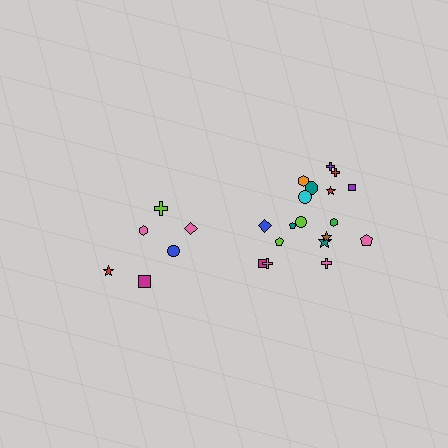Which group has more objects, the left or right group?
The right group.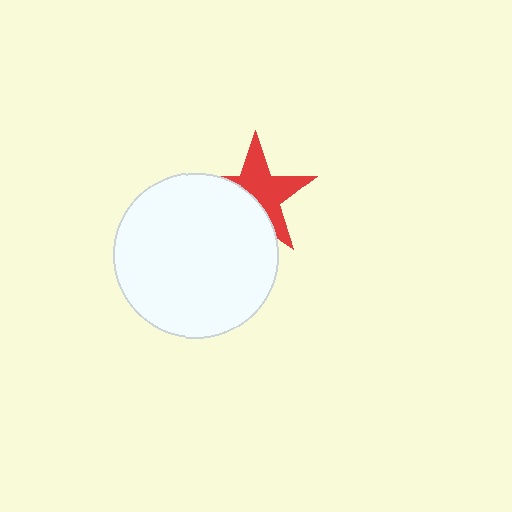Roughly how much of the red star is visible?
About half of it is visible (roughly 56%).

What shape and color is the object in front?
The object in front is a white circle.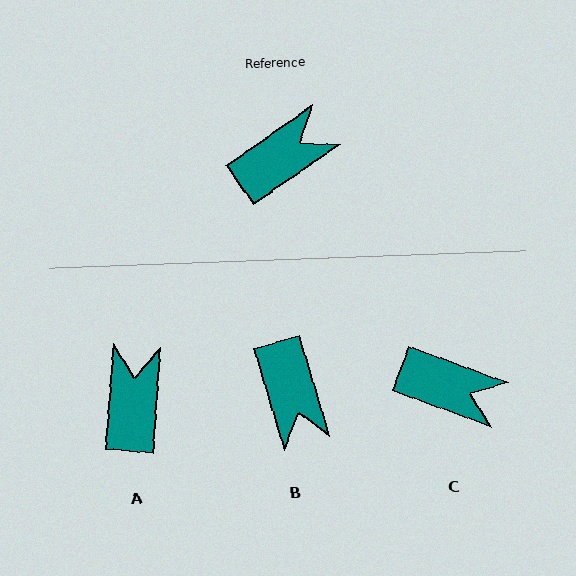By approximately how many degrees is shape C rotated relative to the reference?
Approximately 55 degrees clockwise.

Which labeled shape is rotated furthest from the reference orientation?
B, about 108 degrees away.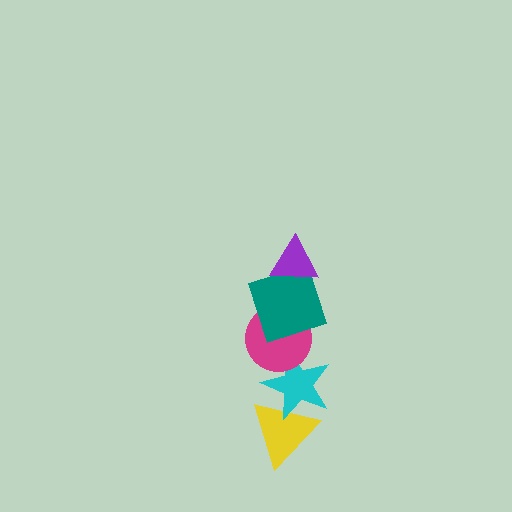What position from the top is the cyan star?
The cyan star is 4th from the top.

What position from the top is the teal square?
The teal square is 2nd from the top.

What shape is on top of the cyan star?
The magenta circle is on top of the cyan star.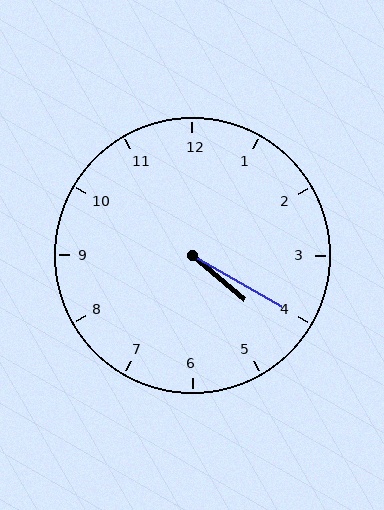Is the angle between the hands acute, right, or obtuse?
It is acute.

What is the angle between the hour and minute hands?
Approximately 10 degrees.